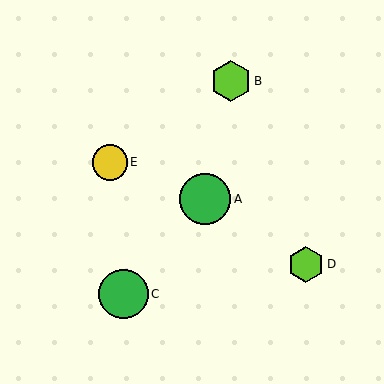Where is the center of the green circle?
The center of the green circle is at (205, 199).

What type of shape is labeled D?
Shape D is a lime hexagon.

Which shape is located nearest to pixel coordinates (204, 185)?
The green circle (labeled A) at (205, 199) is nearest to that location.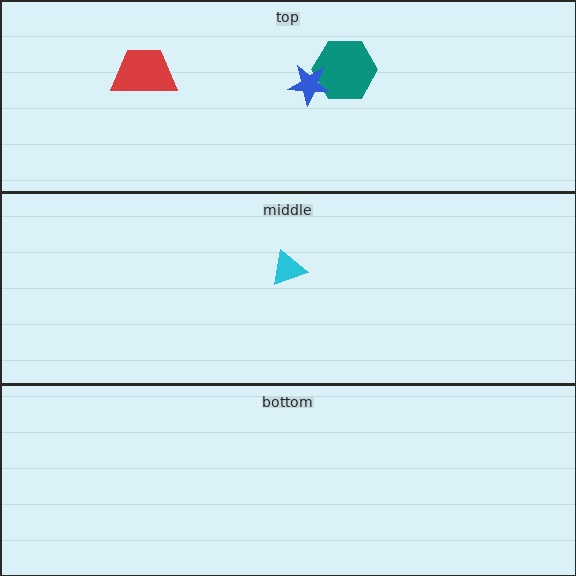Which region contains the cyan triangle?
The middle region.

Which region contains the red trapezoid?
The top region.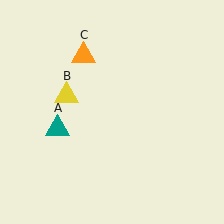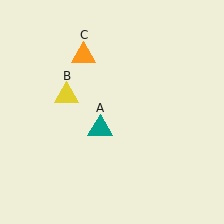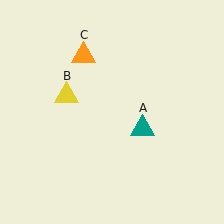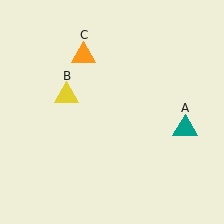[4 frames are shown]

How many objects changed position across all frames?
1 object changed position: teal triangle (object A).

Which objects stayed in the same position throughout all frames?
Yellow triangle (object B) and orange triangle (object C) remained stationary.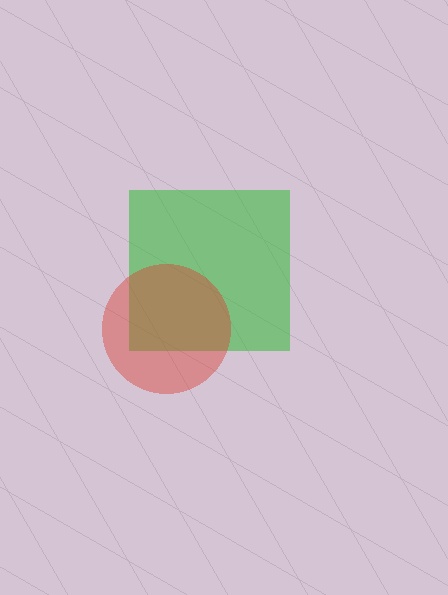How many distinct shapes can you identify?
There are 2 distinct shapes: a green square, a red circle.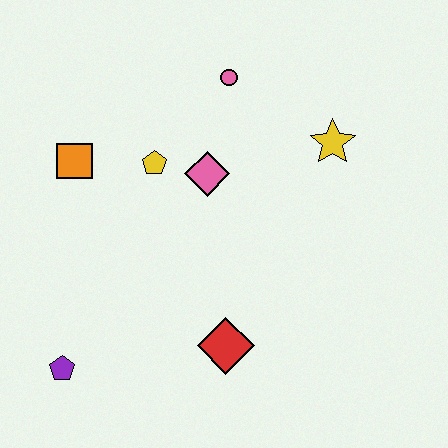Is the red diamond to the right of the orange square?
Yes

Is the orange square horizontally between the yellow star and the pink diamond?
No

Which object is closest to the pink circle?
The pink diamond is closest to the pink circle.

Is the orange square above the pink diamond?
Yes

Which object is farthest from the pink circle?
The purple pentagon is farthest from the pink circle.